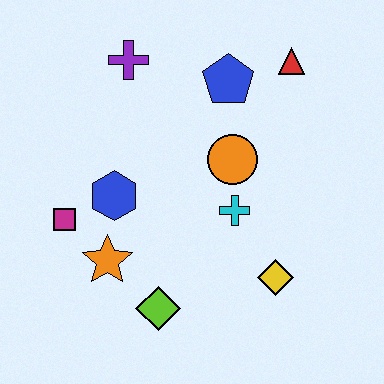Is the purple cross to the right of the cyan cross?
No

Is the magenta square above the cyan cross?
No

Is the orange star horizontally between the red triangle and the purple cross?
No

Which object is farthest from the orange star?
The red triangle is farthest from the orange star.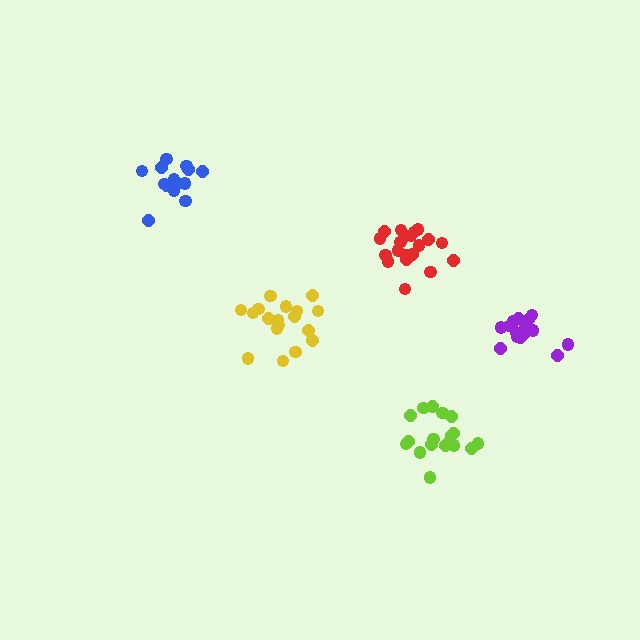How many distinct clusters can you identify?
There are 5 distinct clusters.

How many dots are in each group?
Group 1: 20 dots, Group 2: 14 dots, Group 3: 20 dots, Group 4: 18 dots, Group 5: 15 dots (87 total).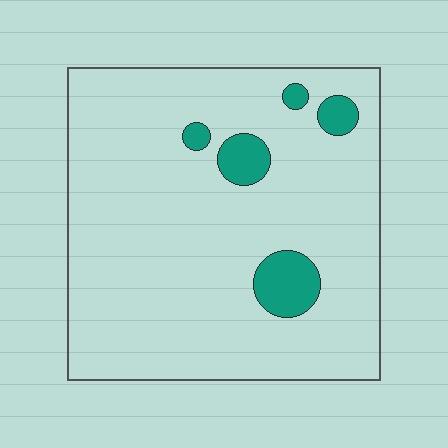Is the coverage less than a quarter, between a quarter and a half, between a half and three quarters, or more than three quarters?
Less than a quarter.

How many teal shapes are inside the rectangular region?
5.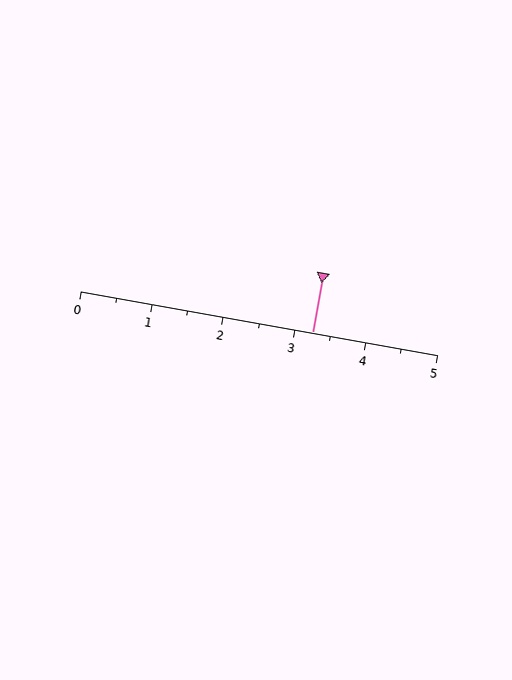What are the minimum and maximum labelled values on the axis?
The axis runs from 0 to 5.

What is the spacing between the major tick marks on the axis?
The major ticks are spaced 1 apart.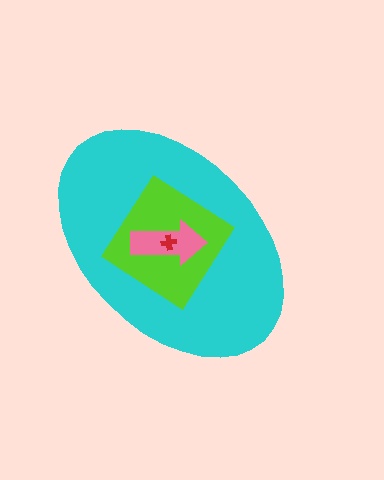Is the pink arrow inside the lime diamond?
Yes.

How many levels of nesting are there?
4.